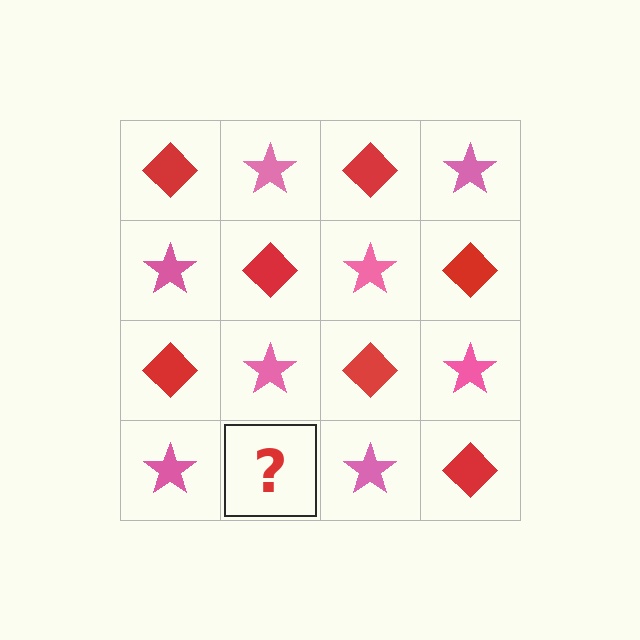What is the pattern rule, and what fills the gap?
The rule is that it alternates red diamond and pink star in a checkerboard pattern. The gap should be filled with a red diamond.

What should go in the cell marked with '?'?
The missing cell should contain a red diamond.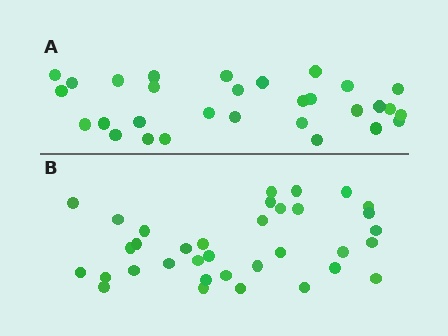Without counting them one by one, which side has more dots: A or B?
Region B (the bottom region) has more dots.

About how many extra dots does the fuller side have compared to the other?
Region B has about 5 more dots than region A.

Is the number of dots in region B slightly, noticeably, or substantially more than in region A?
Region B has only slightly more — the two regions are fairly close. The ratio is roughly 1.2 to 1.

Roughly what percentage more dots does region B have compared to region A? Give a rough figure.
About 15% more.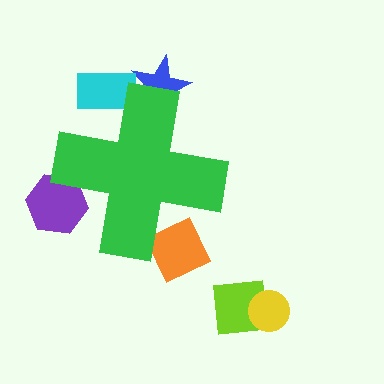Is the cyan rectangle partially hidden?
Yes, the cyan rectangle is partially hidden behind the green cross.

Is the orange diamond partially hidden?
Yes, the orange diamond is partially hidden behind the green cross.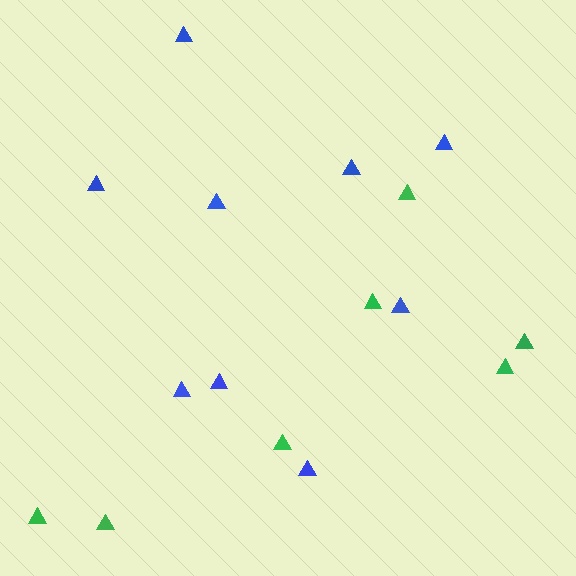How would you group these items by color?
There are 2 groups: one group of blue triangles (9) and one group of green triangles (7).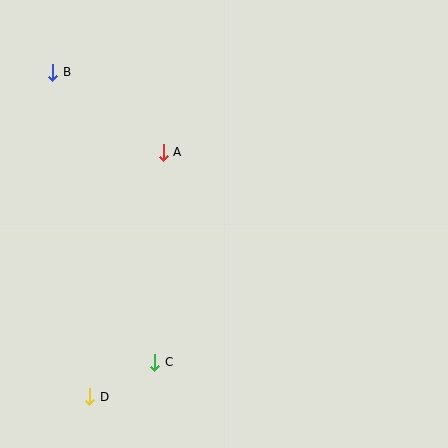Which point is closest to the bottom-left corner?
Point D is closest to the bottom-left corner.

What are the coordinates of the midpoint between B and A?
The midpoint between B and A is at (108, 112).